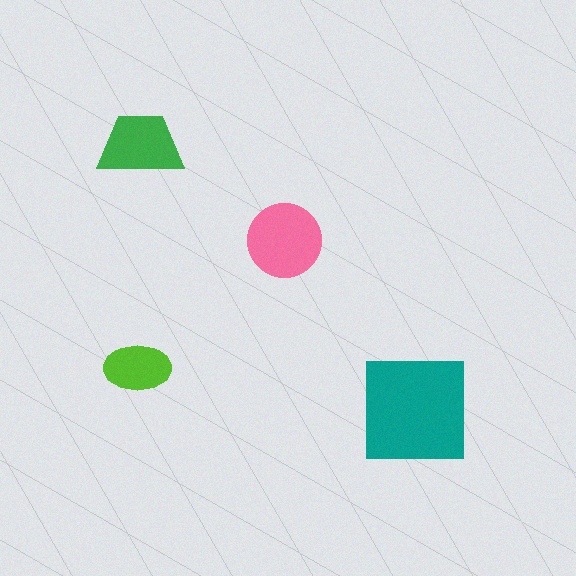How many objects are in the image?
There are 4 objects in the image.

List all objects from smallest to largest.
The lime ellipse, the green trapezoid, the pink circle, the teal square.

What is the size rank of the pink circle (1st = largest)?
2nd.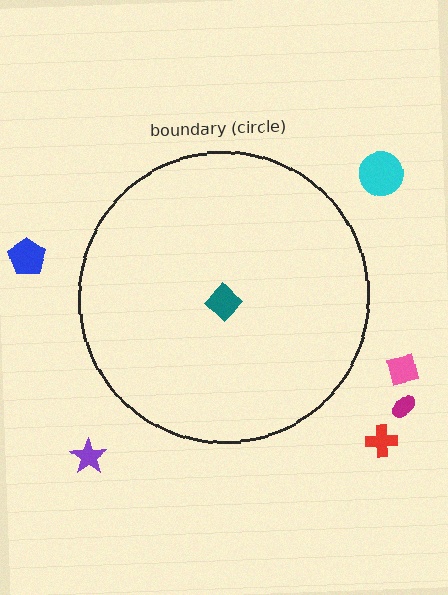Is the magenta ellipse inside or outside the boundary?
Outside.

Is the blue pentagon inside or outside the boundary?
Outside.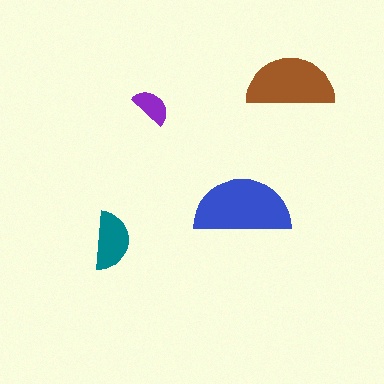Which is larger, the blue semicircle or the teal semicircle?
The blue one.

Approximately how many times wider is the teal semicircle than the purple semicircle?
About 1.5 times wider.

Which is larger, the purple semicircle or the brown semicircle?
The brown one.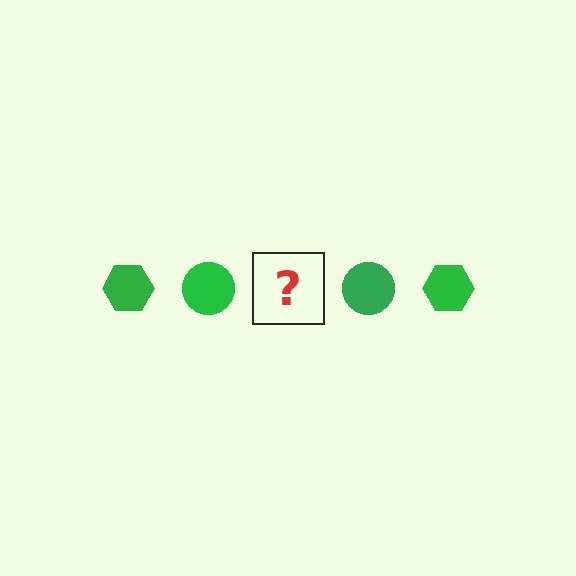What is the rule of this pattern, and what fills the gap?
The rule is that the pattern cycles through hexagon, circle shapes in green. The gap should be filled with a green hexagon.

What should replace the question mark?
The question mark should be replaced with a green hexagon.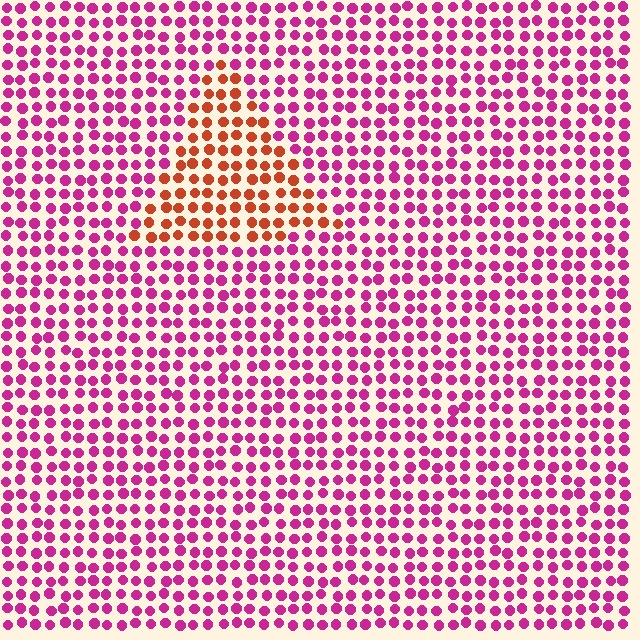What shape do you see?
I see a triangle.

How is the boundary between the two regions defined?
The boundary is defined purely by a slight shift in hue (about 52 degrees). Spacing, size, and orientation are identical on both sides.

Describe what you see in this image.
The image is filled with small magenta elements in a uniform arrangement. A triangle-shaped region is visible where the elements are tinted to a slightly different hue, forming a subtle color boundary.